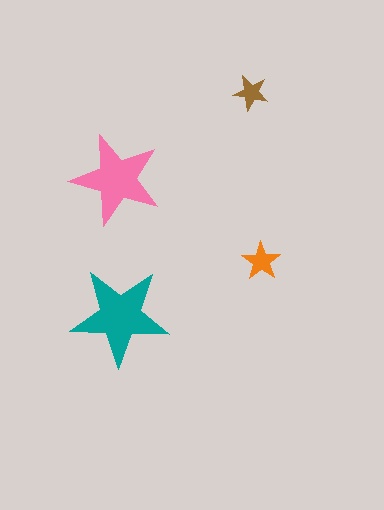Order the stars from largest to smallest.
the teal one, the pink one, the orange one, the brown one.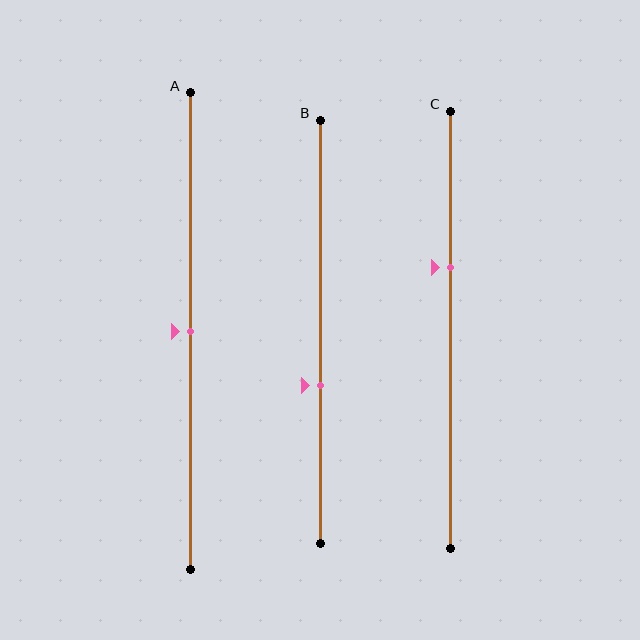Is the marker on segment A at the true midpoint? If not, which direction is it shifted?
Yes, the marker on segment A is at the true midpoint.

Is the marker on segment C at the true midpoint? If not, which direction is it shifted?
No, the marker on segment C is shifted upward by about 14% of the segment length.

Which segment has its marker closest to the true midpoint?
Segment A has its marker closest to the true midpoint.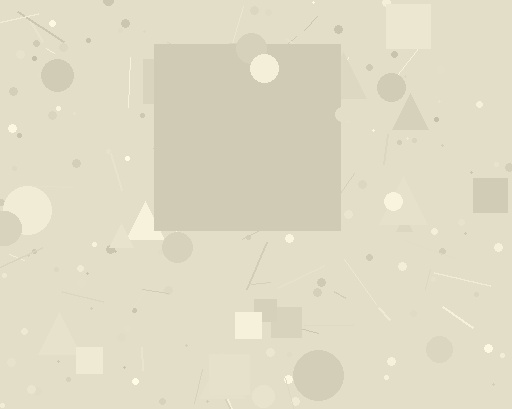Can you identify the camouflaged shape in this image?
The camouflaged shape is a square.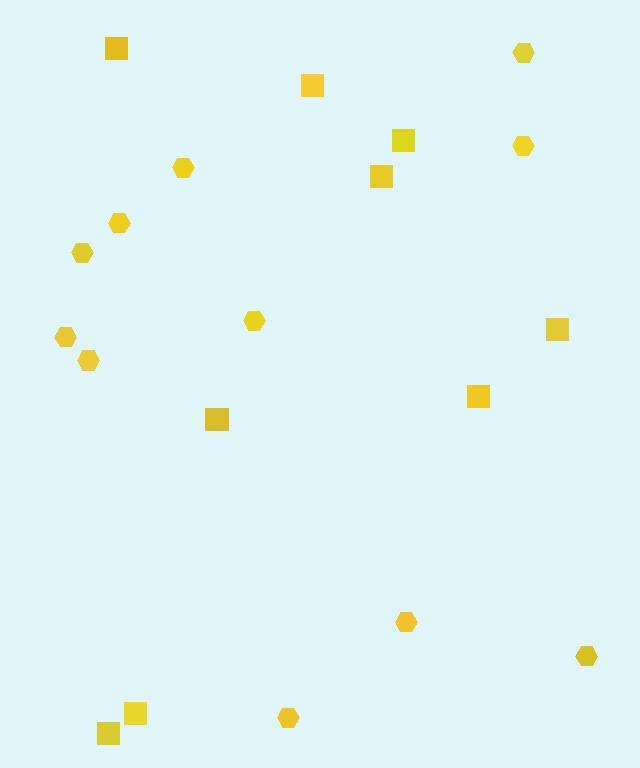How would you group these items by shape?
There are 2 groups: one group of squares (9) and one group of hexagons (11).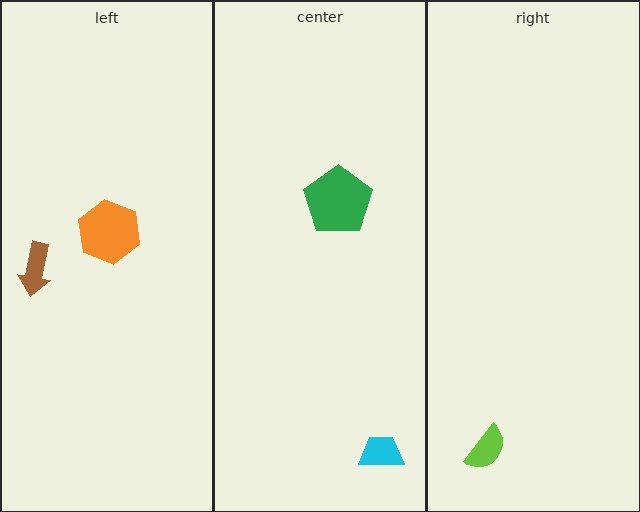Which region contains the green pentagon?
The center region.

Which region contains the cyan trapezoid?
The center region.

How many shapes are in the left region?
2.